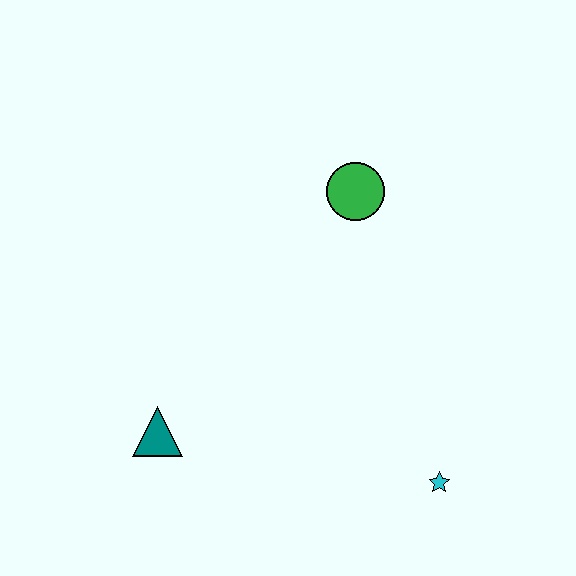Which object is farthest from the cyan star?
The green circle is farthest from the cyan star.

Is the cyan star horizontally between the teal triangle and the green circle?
No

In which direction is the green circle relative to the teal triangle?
The green circle is above the teal triangle.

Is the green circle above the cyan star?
Yes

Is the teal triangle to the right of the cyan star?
No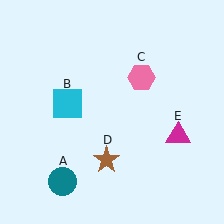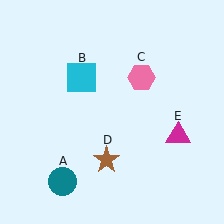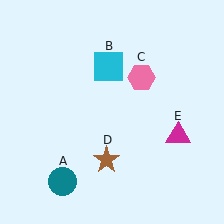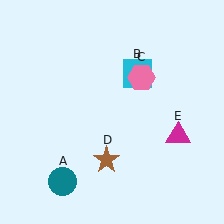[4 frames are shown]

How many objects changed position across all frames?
1 object changed position: cyan square (object B).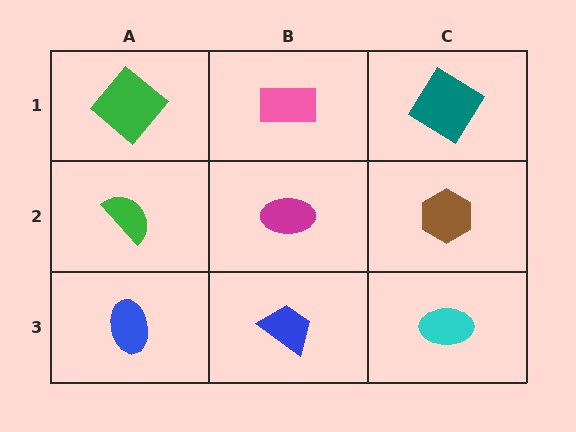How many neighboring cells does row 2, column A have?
3.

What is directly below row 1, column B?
A magenta ellipse.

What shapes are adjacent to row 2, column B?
A pink rectangle (row 1, column B), a blue trapezoid (row 3, column B), a green semicircle (row 2, column A), a brown hexagon (row 2, column C).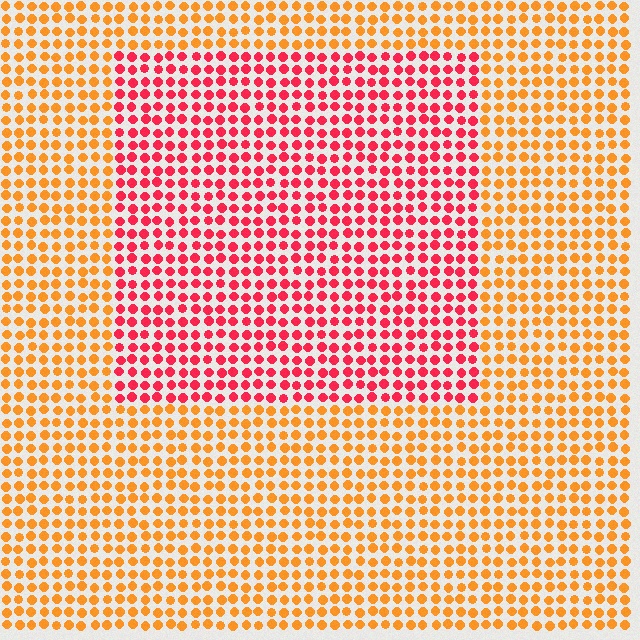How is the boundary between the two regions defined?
The boundary is defined purely by a slight shift in hue (about 43 degrees). Spacing, size, and orientation are identical on both sides.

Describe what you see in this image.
The image is filled with small orange elements in a uniform arrangement. A rectangle-shaped region is visible where the elements are tinted to a slightly different hue, forming a subtle color boundary.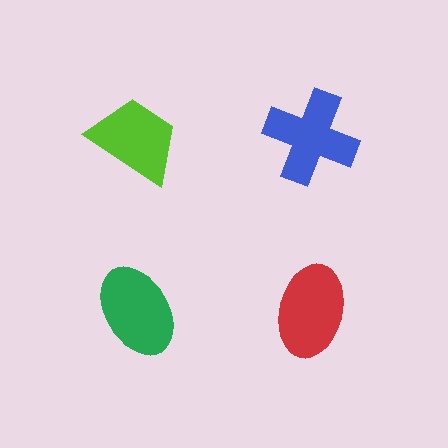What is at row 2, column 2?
A red ellipse.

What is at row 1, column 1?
A lime trapezoid.